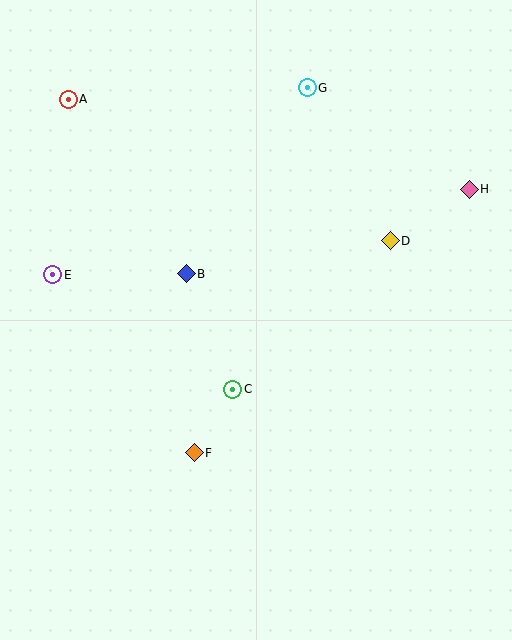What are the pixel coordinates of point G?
Point G is at (307, 88).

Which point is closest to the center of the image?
Point C at (233, 389) is closest to the center.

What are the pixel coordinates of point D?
Point D is at (390, 241).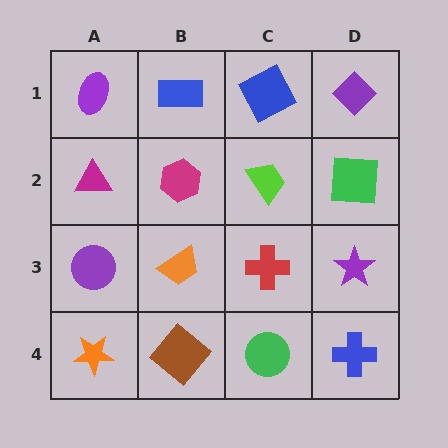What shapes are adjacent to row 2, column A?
A purple ellipse (row 1, column A), a purple circle (row 3, column A), a magenta hexagon (row 2, column B).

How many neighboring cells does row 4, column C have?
3.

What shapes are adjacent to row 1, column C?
A lime trapezoid (row 2, column C), a blue rectangle (row 1, column B), a purple diamond (row 1, column D).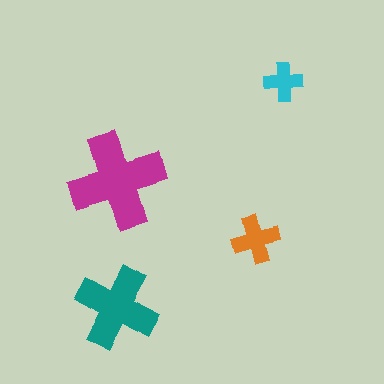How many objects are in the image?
There are 4 objects in the image.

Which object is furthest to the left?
The teal cross is leftmost.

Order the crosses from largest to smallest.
the magenta one, the teal one, the orange one, the cyan one.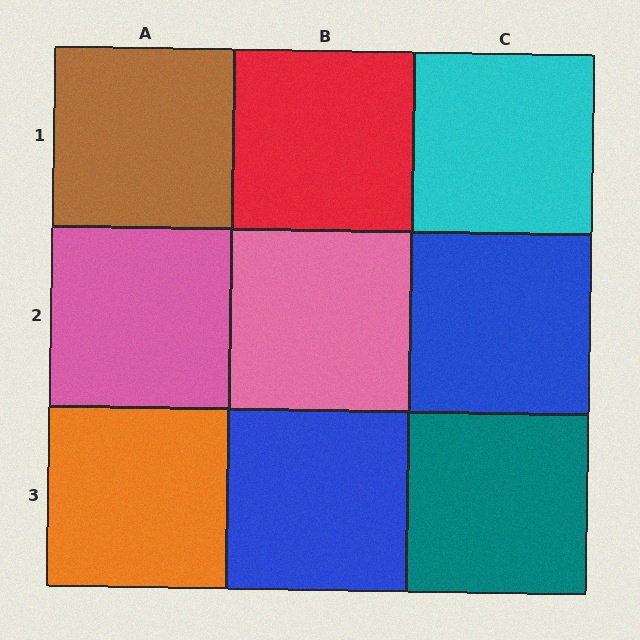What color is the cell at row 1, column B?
Red.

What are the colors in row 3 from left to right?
Orange, blue, teal.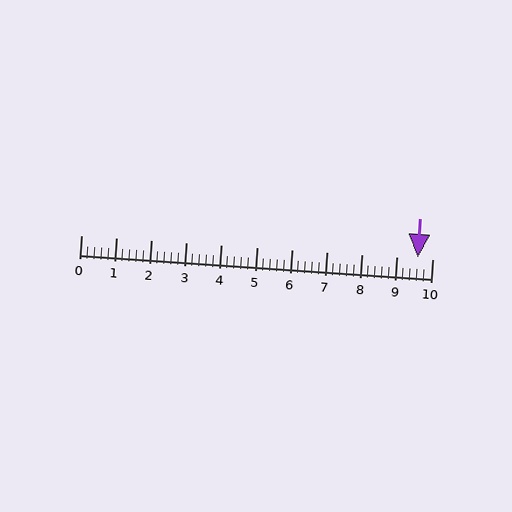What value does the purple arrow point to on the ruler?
The purple arrow points to approximately 9.6.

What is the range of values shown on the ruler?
The ruler shows values from 0 to 10.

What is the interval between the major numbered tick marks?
The major tick marks are spaced 1 units apart.